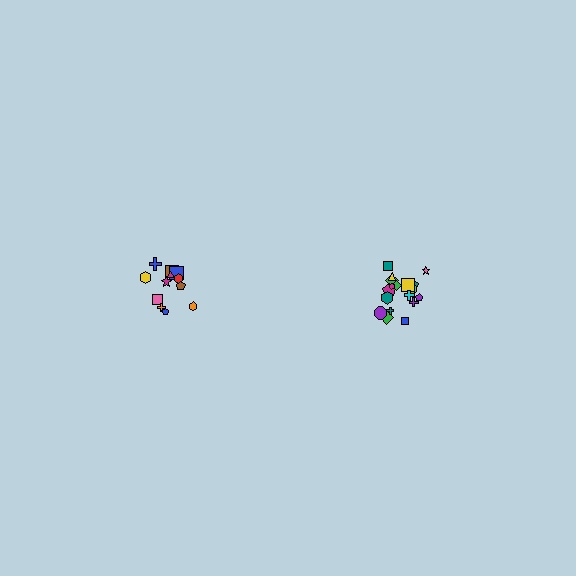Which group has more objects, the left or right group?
The right group.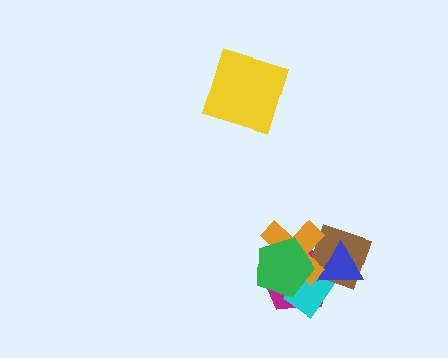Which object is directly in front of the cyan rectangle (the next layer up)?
The brown diamond is directly in front of the cyan rectangle.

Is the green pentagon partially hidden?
No, no other shape covers it.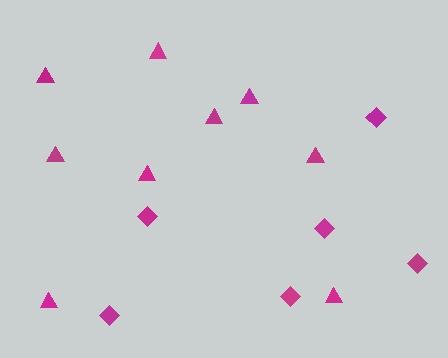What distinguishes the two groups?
There are 2 groups: one group of diamonds (6) and one group of triangles (9).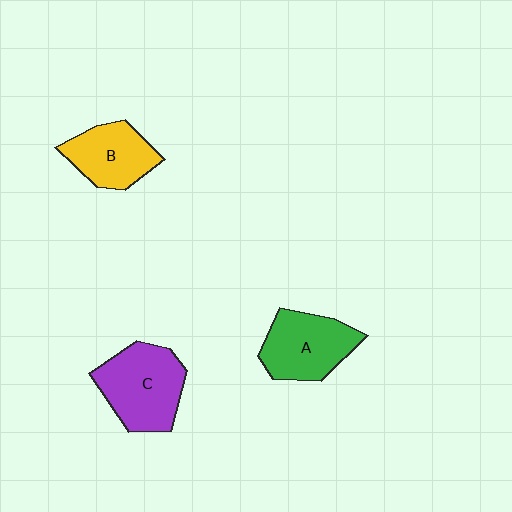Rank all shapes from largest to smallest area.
From largest to smallest: C (purple), A (green), B (yellow).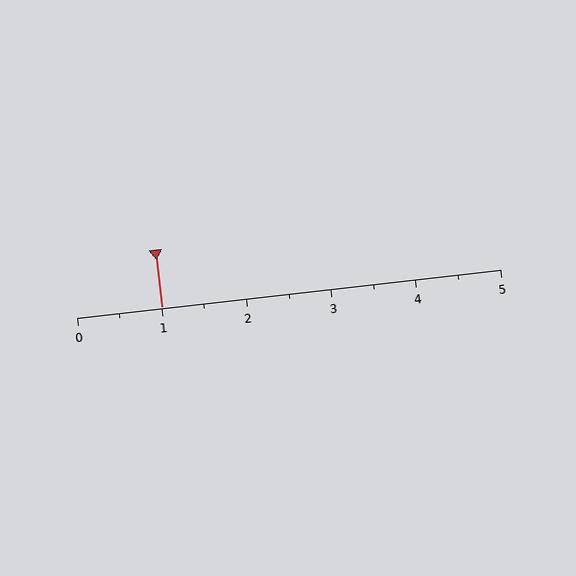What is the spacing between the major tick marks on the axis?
The major ticks are spaced 1 apart.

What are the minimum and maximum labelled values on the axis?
The axis runs from 0 to 5.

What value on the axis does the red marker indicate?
The marker indicates approximately 1.